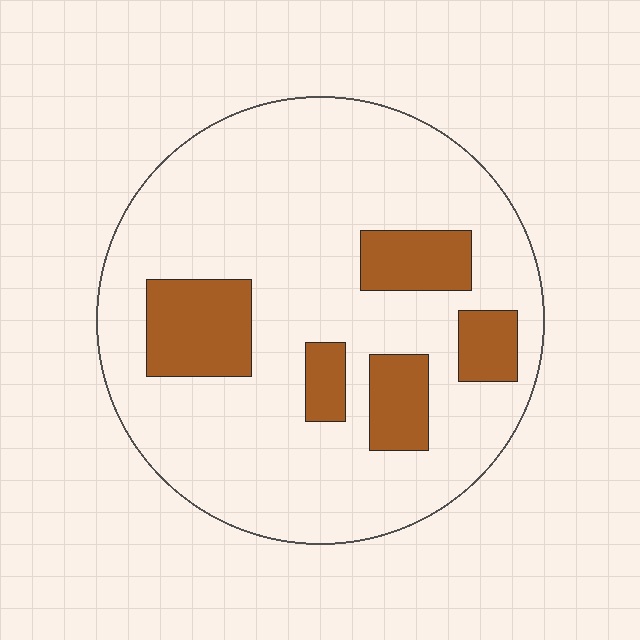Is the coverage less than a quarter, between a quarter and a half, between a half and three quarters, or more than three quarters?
Less than a quarter.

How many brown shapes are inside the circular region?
5.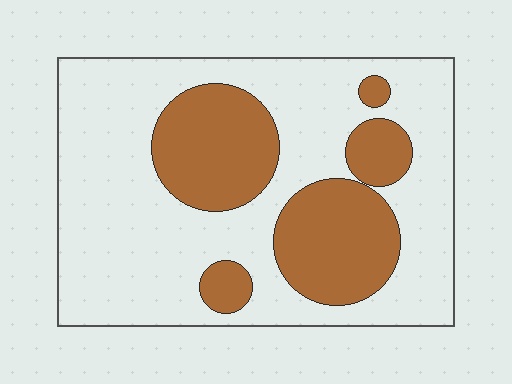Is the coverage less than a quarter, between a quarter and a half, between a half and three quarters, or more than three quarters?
Between a quarter and a half.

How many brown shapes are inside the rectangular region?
5.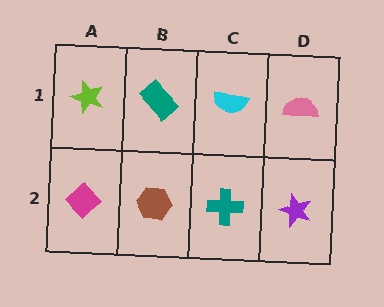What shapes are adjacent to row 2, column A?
A lime star (row 1, column A), a brown hexagon (row 2, column B).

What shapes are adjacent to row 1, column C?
A teal cross (row 2, column C), a teal rectangle (row 1, column B), a pink semicircle (row 1, column D).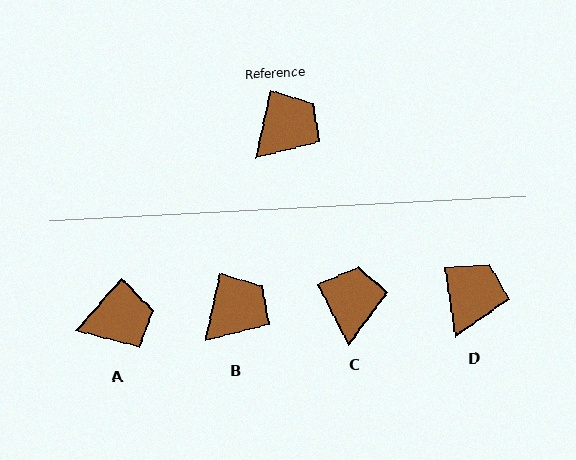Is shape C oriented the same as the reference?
No, it is off by about 39 degrees.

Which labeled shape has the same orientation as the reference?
B.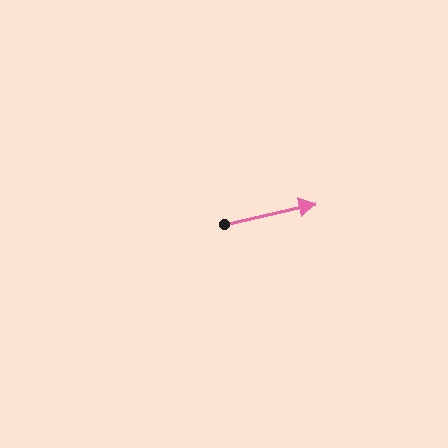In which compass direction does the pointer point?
East.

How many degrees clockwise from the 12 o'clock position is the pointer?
Approximately 77 degrees.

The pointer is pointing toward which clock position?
Roughly 3 o'clock.